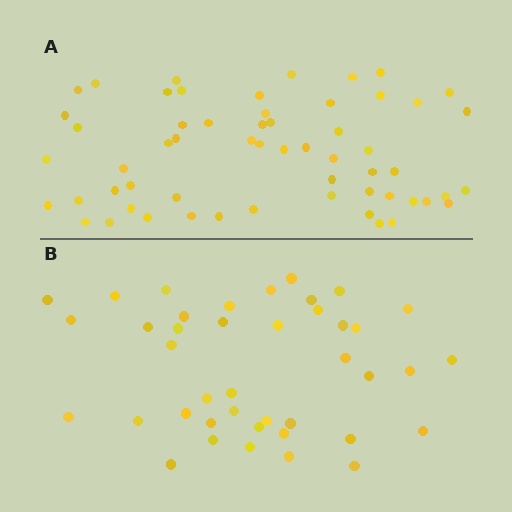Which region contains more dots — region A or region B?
Region A (the top region) has more dots.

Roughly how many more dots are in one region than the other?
Region A has approximately 15 more dots than region B.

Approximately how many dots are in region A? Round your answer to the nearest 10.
About 60 dots. (The exact count is 58, which rounds to 60.)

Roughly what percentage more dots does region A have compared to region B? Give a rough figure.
About 40% more.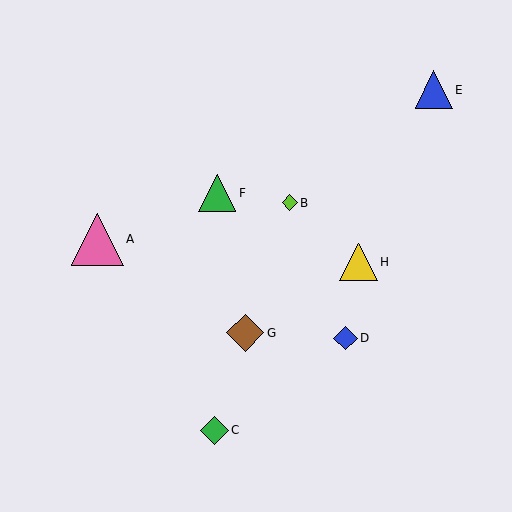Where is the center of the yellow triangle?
The center of the yellow triangle is at (359, 262).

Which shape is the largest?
The pink triangle (labeled A) is the largest.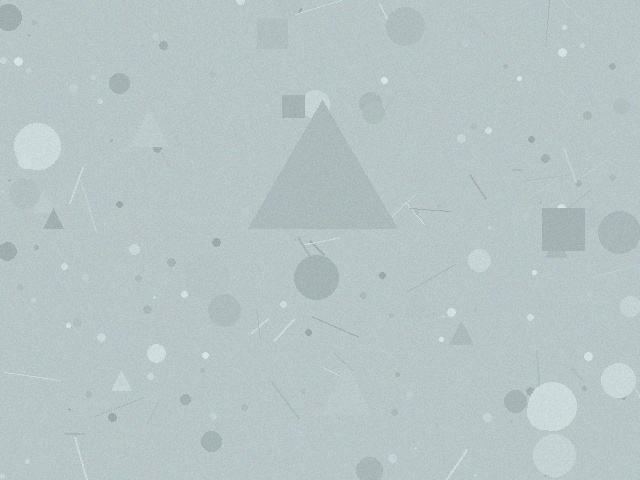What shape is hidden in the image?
A triangle is hidden in the image.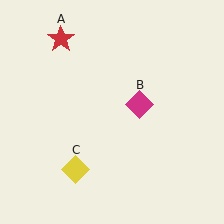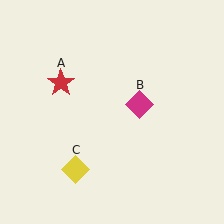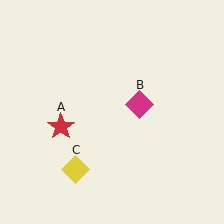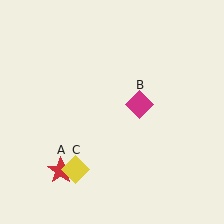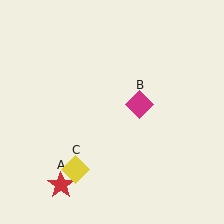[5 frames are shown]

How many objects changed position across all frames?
1 object changed position: red star (object A).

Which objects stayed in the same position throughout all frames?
Magenta diamond (object B) and yellow diamond (object C) remained stationary.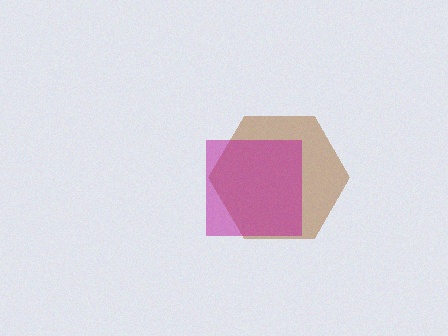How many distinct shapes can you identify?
There are 2 distinct shapes: a brown hexagon, a magenta square.